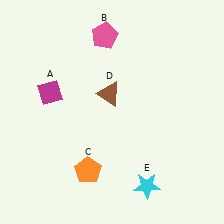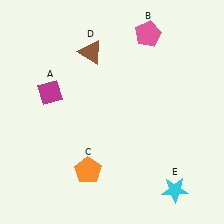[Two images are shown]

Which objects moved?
The objects that moved are: the pink pentagon (B), the brown triangle (D), the cyan star (E).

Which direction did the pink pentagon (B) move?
The pink pentagon (B) moved right.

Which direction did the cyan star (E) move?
The cyan star (E) moved right.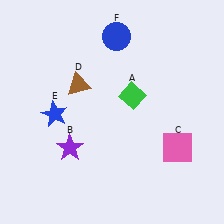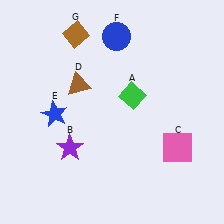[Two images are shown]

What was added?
A brown diamond (G) was added in Image 2.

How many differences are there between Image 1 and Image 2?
There is 1 difference between the two images.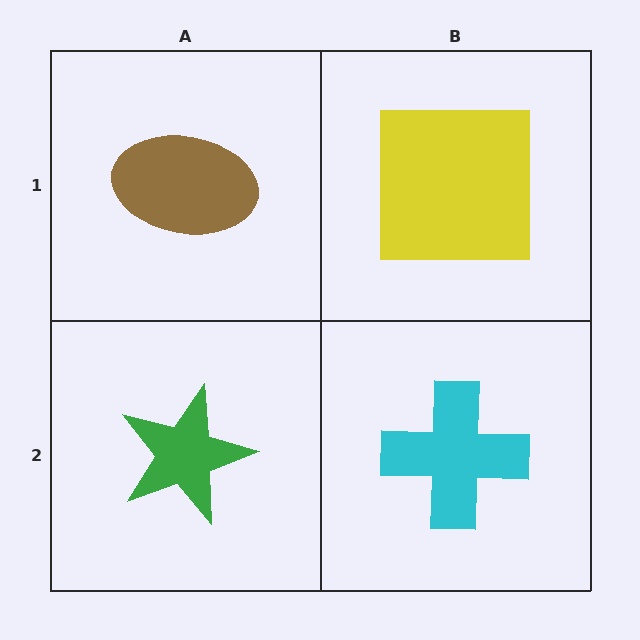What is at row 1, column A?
A brown ellipse.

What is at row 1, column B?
A yellow square.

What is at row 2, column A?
A green star.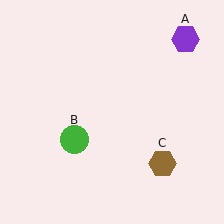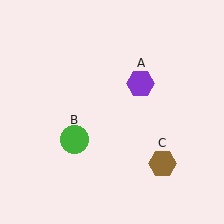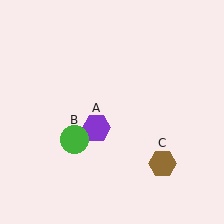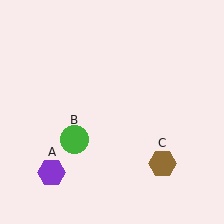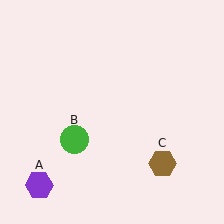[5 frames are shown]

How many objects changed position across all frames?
1 object changed position: purple hexagon (object A).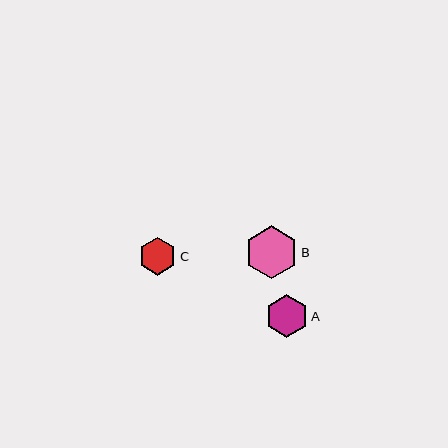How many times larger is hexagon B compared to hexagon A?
Hexagon B is approximately 1.2 times the size of hexagon A.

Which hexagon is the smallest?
Hexagon C is the smallest with a size of approximately 38 pixels.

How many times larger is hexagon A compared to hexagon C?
Hexagon A is approximately 1.1 times the size of hexagon C.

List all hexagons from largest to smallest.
From largest to smallest: B, A, C.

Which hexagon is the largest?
Hexagon B is the largest with a size of approximately 53 pixels.